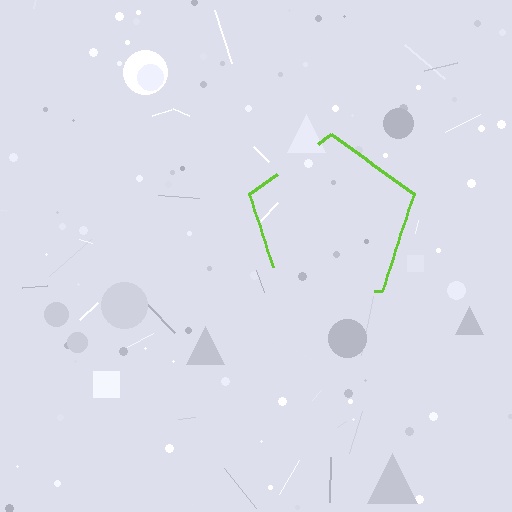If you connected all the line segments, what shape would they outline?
They would outline a pentagon.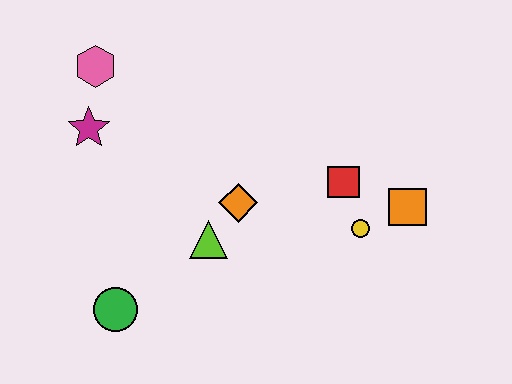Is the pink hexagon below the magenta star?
No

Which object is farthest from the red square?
The pink hexagon is farthest from the red square.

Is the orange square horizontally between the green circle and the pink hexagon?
No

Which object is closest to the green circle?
The lime triangle is closest to the green circle.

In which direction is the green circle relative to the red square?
The green circle is to the left of the red square.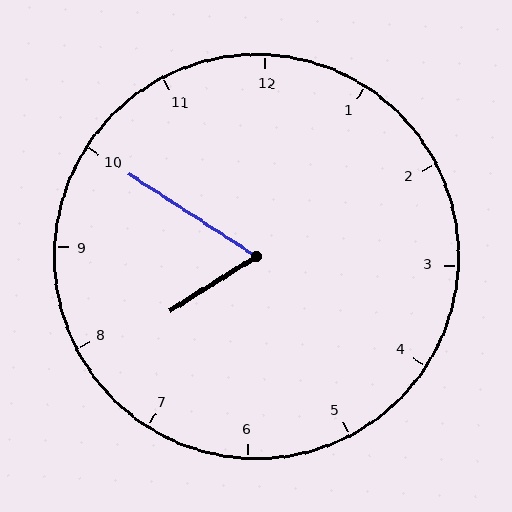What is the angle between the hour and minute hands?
Approximately 65 degrees.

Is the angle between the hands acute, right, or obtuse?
It is acute.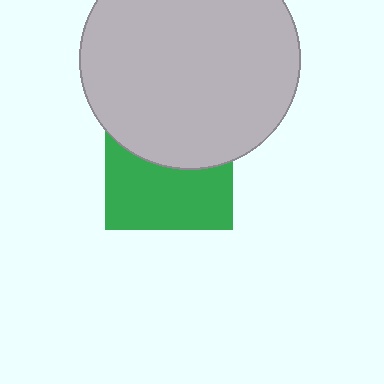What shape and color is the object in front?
The object in front is a light gray circle.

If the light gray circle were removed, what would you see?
You would see the complete green square.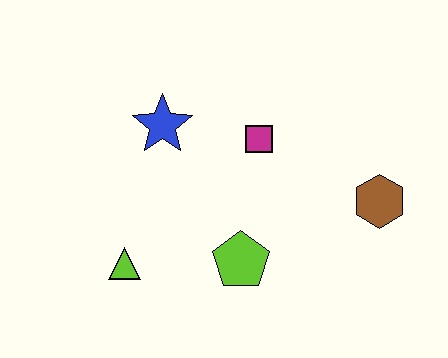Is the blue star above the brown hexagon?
Yes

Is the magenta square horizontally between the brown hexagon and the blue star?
Yes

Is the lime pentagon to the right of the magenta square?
No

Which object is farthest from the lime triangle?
The brown hexagon is farthest from the lime triangle.